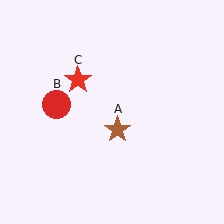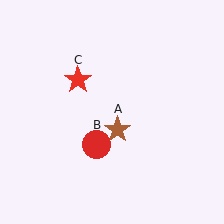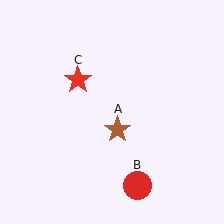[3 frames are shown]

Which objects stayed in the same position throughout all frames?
Brown star (object A) and red star (object C) remained stationary.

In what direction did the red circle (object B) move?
The red circle (object B) moved down and to the right.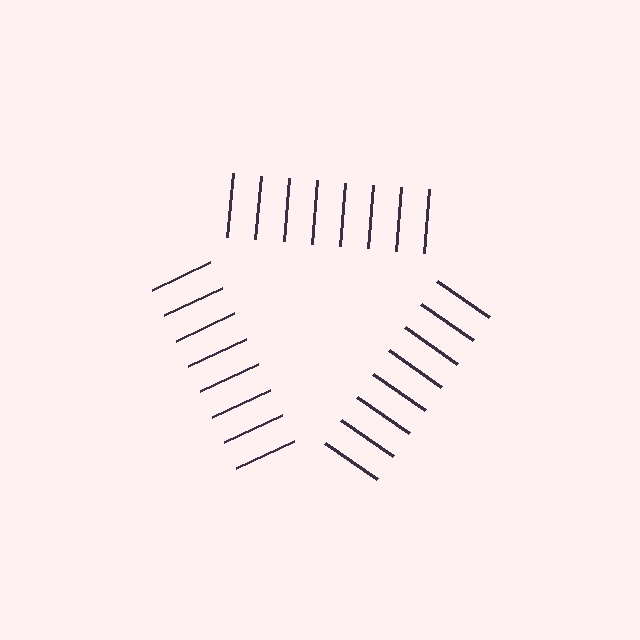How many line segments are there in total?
24 — 8 along each of the 3 edges.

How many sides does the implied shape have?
3 sides — the line-ends trace a triangle.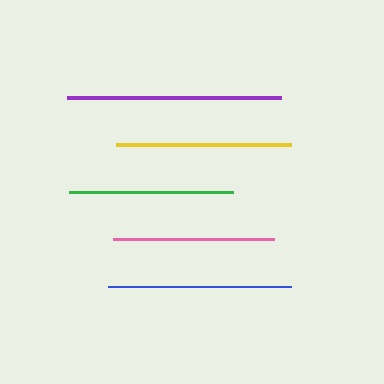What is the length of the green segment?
The green segment is approximately 164 pixels long.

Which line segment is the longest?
The purple line is the longest at approximately 214 pixels.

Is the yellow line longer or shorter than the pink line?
The yellow line is longer than the pink line.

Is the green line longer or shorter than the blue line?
The blue line is longer than the green line.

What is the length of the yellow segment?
The yellow segment is approximately 175 pixels long.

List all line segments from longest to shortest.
From longest to shortest: purple, blue, yellow, green, pink.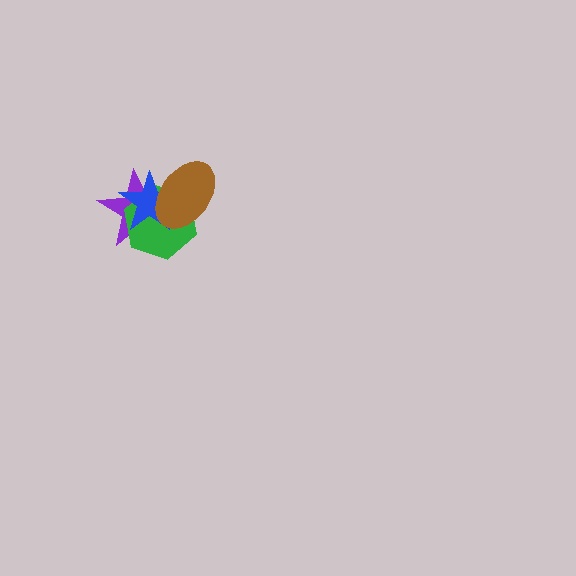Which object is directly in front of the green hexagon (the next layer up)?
The blue star is directly in front of the green hexagon.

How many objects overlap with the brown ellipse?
3 objects overlap with the brown ellipse.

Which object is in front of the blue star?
The brown ellipse is in front of the blue star.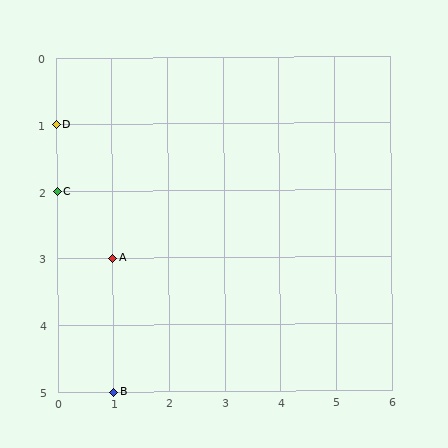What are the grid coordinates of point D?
Point D is at grid coordinates (0, 1).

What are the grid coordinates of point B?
Point B is at grid coordinates (1, 5).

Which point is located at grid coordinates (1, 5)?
Point B is at (1, 5).